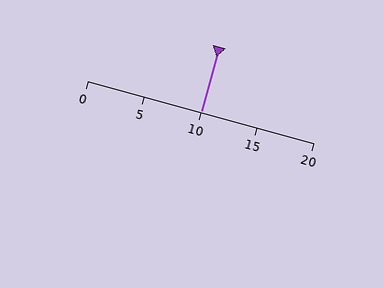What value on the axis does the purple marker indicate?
The marker indicates approximately 10.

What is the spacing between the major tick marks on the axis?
The major ticks are spaced 5 apart.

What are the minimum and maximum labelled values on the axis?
The axis runs from 0 to 20.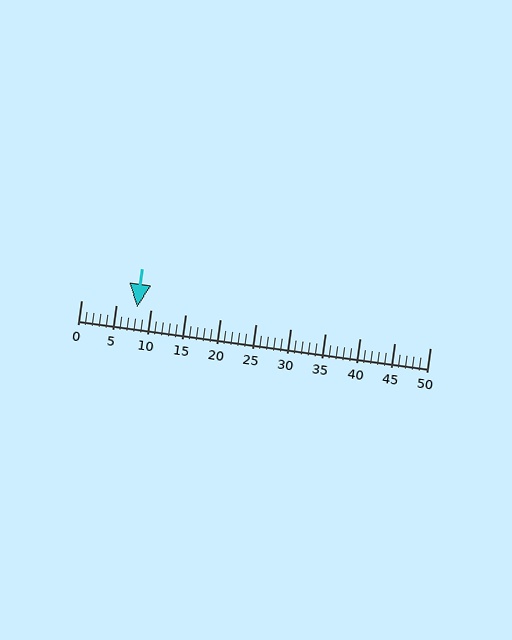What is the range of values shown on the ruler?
The ruler shows values from 0 to 50.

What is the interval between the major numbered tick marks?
The major tick marks are spaced 5 units apart.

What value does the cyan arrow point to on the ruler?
The cyan arrow points to approximately 8.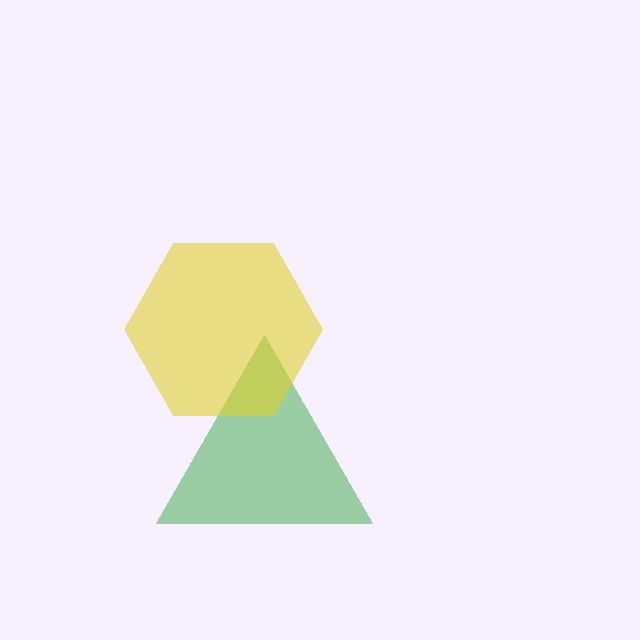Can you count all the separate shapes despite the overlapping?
Yes, there are 2 separate shapes.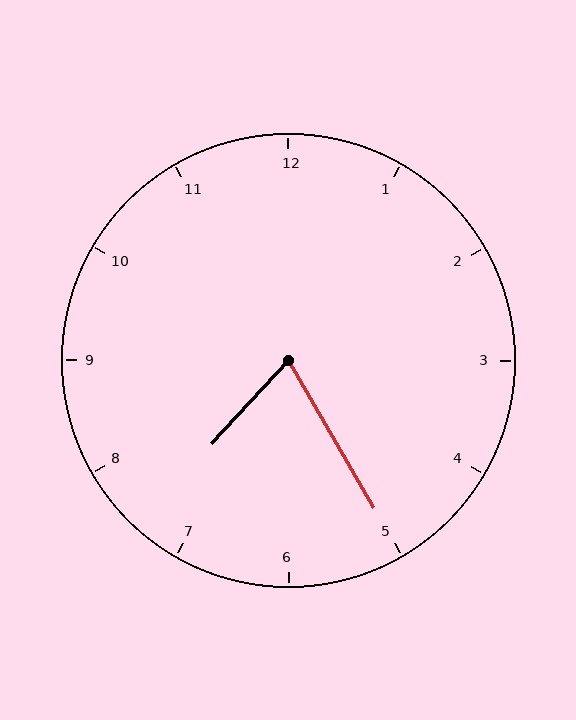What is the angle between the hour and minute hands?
Approximately 72 degrees.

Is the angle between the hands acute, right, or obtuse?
It is acute.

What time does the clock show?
7:25.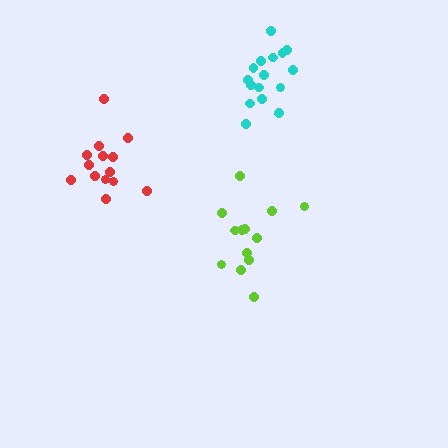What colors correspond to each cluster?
The clusters are colored: lime, cyan, red.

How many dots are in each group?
Group 1: 13 dots, Group 2: 16 dots, Group 3: 14 dots (43 total).